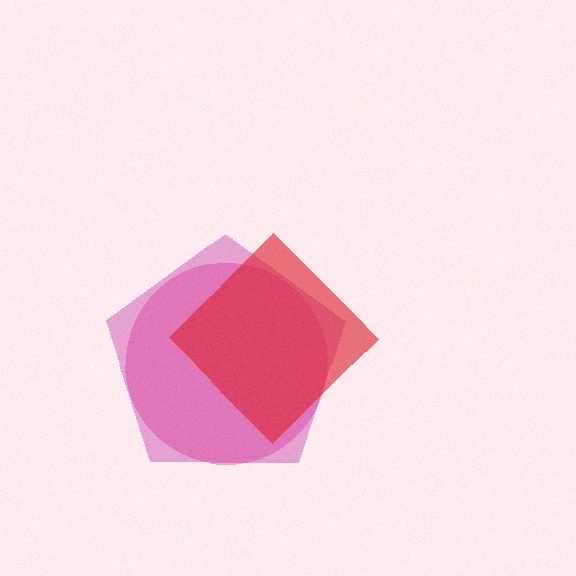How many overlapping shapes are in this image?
There are 3 overlapping shapes in the image.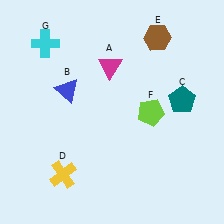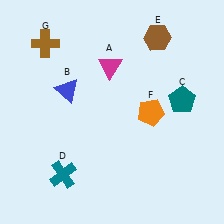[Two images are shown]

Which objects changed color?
D changed from yellow to teal. F changed from lime to orange. G changed from cyan to brown.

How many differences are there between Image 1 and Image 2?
There are 3 differences between the two images.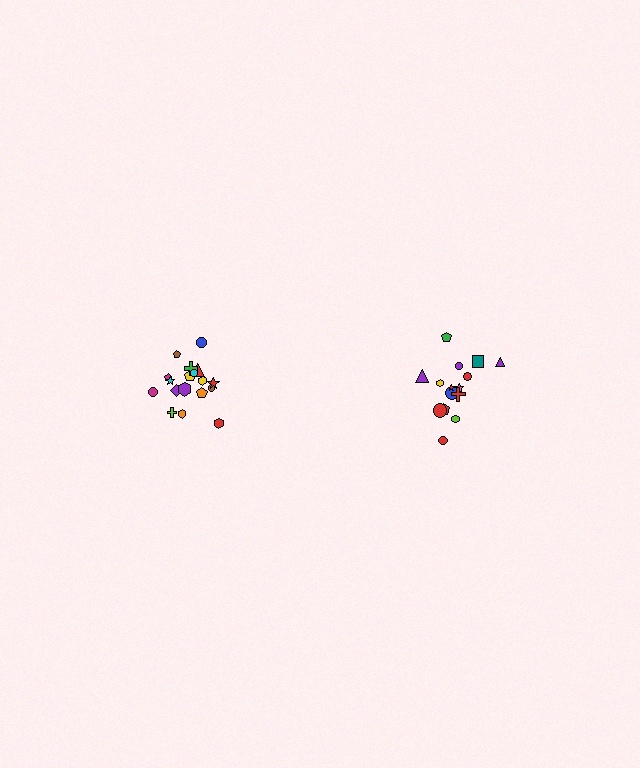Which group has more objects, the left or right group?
The left group.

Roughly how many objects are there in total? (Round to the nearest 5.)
Roughly 35 objects in total.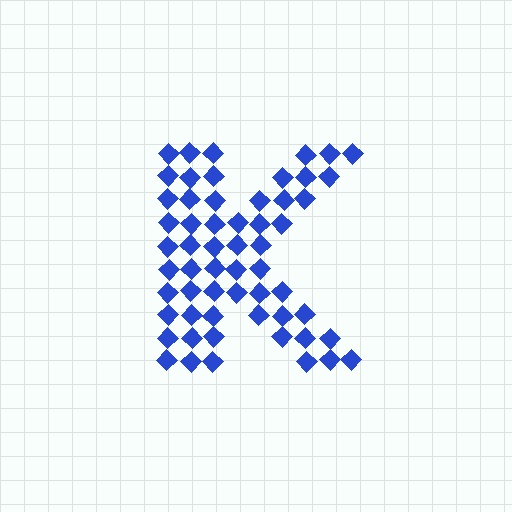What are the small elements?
The small elements are diamonds.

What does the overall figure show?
The overall figure shows the letter K.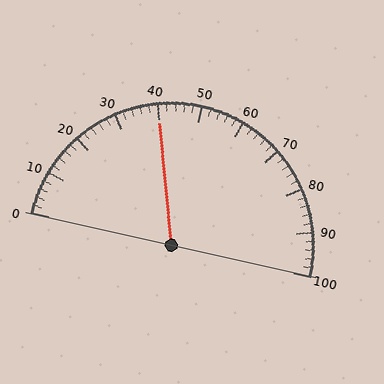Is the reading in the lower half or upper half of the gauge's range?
The reading is in the lower half of the range (0 to 100).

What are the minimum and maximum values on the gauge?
The gauge ranges from 0 to 100.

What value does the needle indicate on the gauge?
The needle indicates approximately 40.